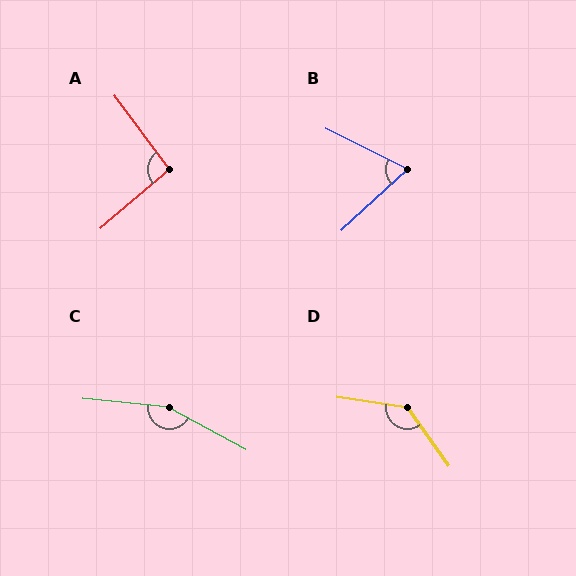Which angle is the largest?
C, at approximately 158 degrees.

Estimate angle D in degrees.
Approximately 134 degrees.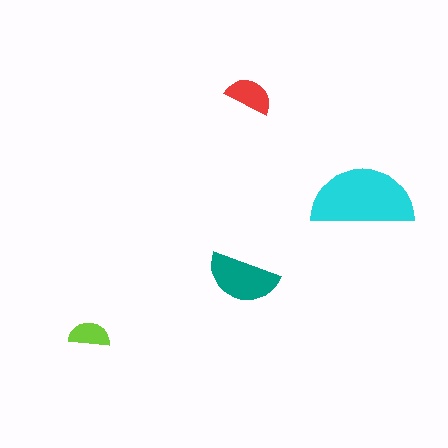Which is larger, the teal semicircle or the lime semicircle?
The teal one.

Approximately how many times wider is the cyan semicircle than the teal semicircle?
About 1.5 times wider.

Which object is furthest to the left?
The lime semicircle is leftmost.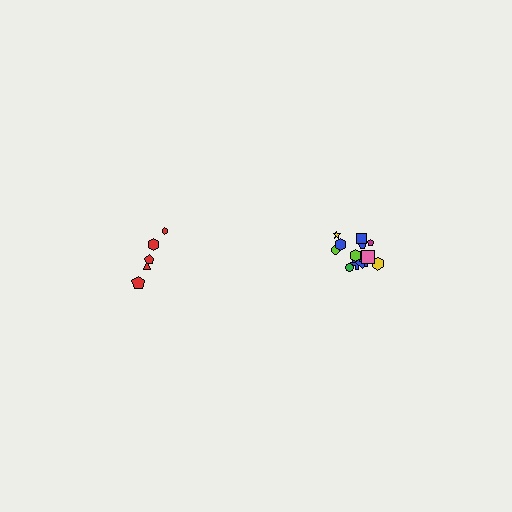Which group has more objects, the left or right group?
The right group.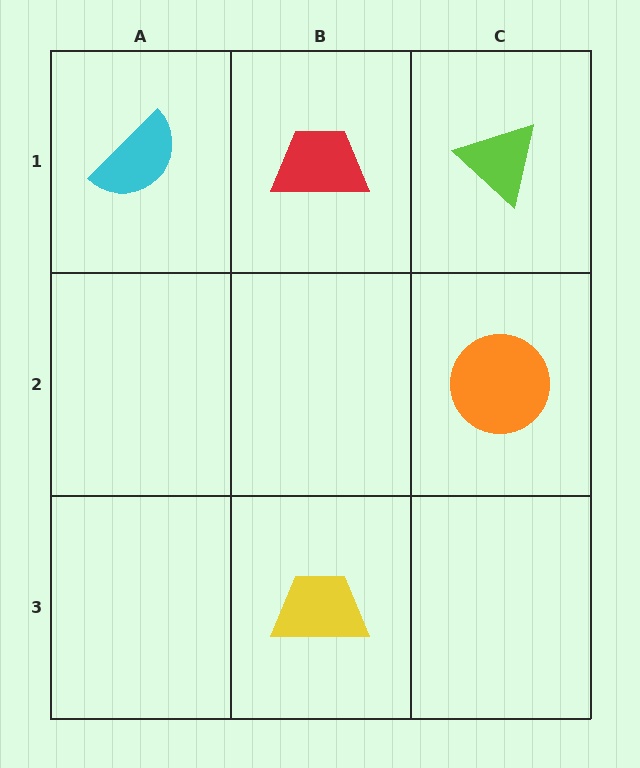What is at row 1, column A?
A cyan semicircle.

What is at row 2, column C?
An orange circle.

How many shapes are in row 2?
1 shape.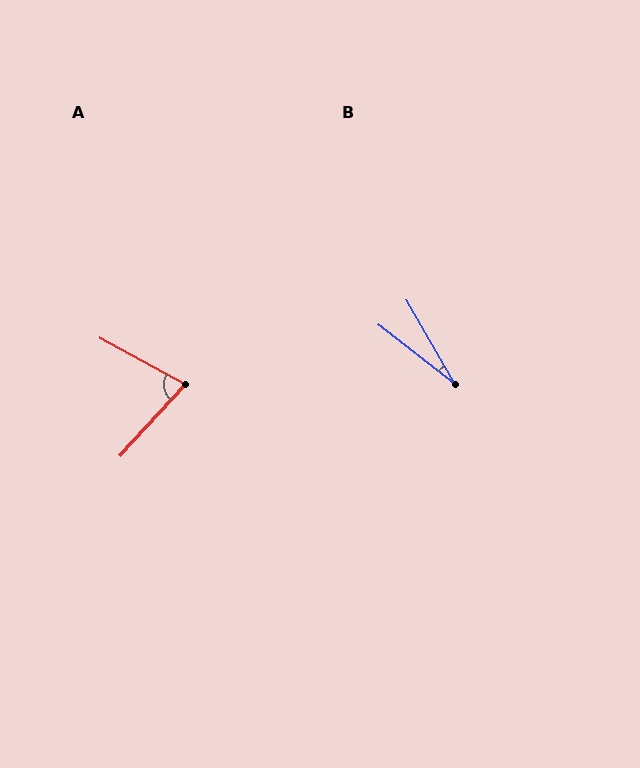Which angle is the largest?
A, at approximately 76 degrees.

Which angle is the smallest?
B, at approximately 22 degrees.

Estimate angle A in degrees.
Approximately 76 degrees.